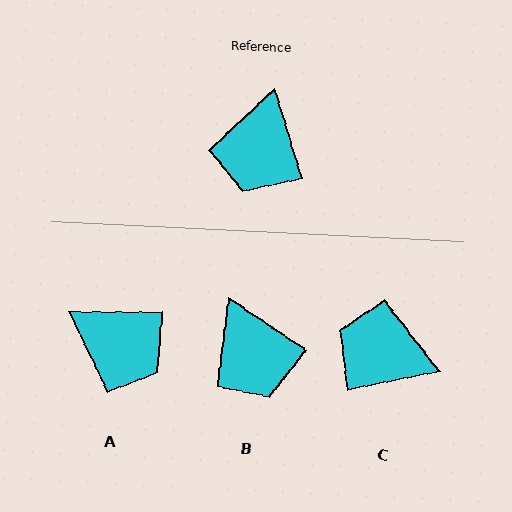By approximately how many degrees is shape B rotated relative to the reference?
Approximately 40 degrees counter-clockwise.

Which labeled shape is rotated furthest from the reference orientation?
C, about 96 degrees away.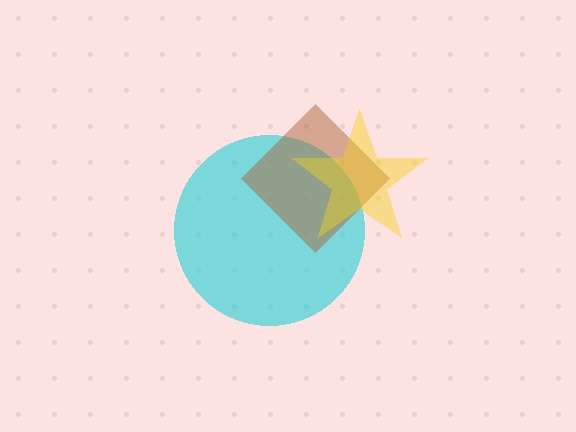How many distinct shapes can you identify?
There are 3 distinct shapes: a cyan circle, a brown diamond, a yellow star.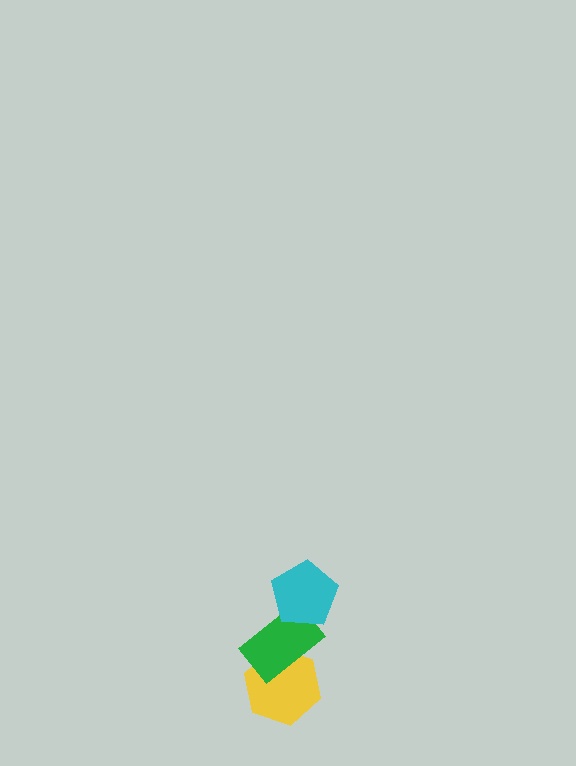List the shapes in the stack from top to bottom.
From top to bottom: the cyan pentagon, the green rectangle, the yellow hexagon.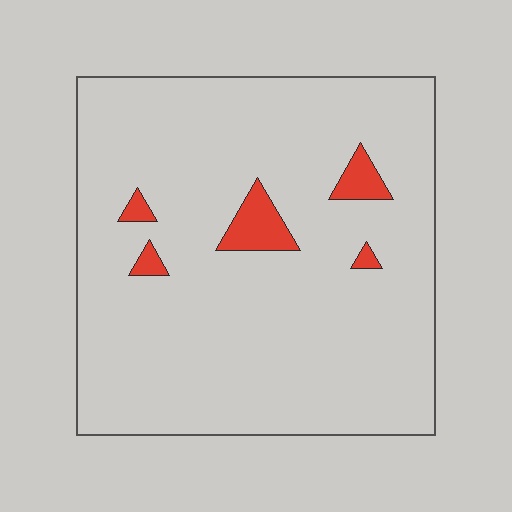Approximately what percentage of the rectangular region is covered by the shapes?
Approximately 5%.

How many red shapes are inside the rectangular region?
5.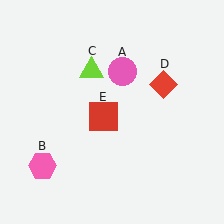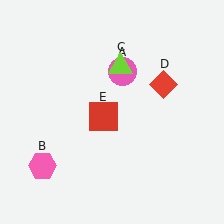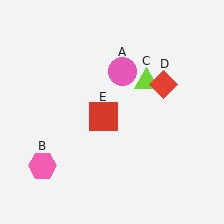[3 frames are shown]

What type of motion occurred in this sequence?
The lime triangle (object C) rotated clockwise around the center of the scene.